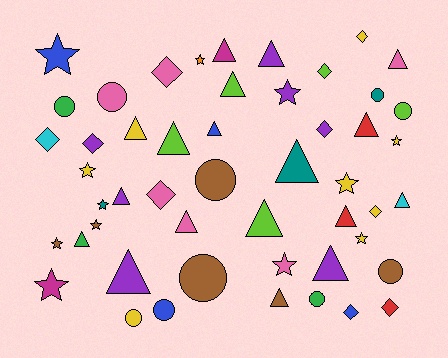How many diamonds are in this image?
There are 10 diamonds.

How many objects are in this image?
There are 50 objects.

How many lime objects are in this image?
There are 5 lime objects.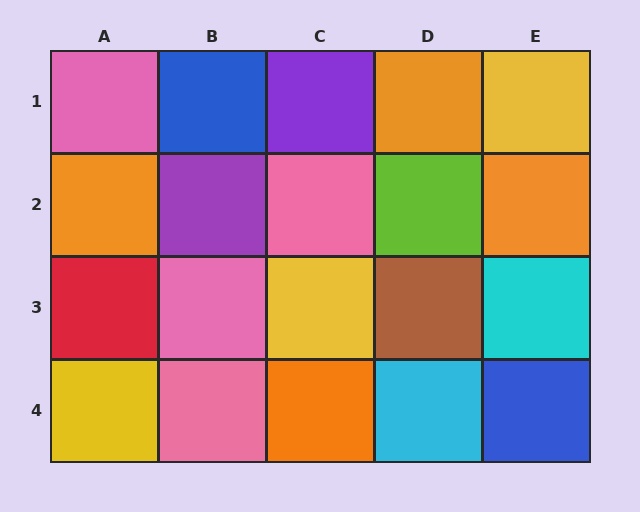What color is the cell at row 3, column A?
Red.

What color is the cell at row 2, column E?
Orange.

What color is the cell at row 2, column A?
Orange.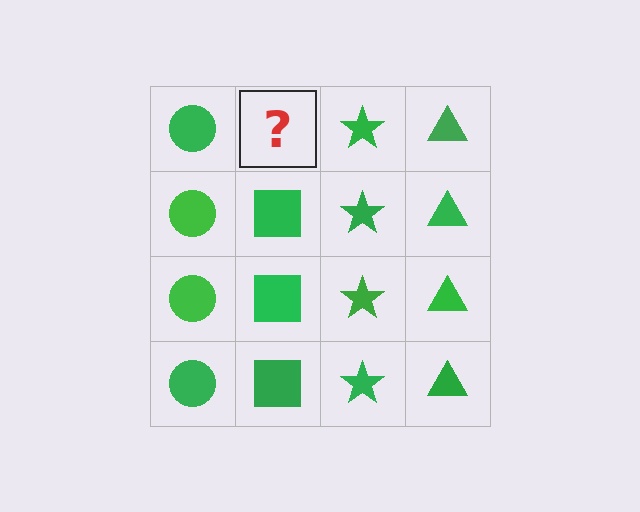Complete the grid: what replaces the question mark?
The question mark should be replaced with a green square.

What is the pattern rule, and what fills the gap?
The rule is that each column has a consistent shape. The gap should be filled with a green square.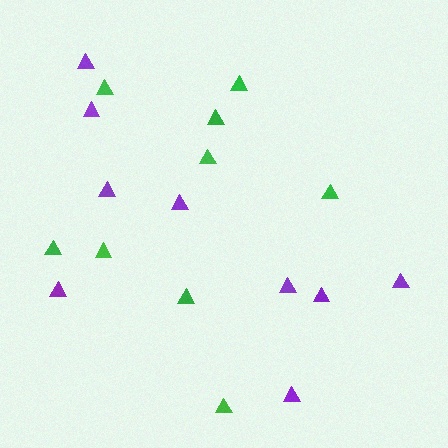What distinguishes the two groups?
There are 2 groups: one group of purple triangles (9) and one group of green triangles (9).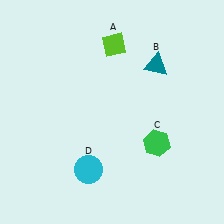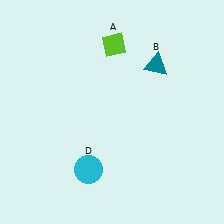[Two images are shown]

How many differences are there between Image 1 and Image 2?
There is 1 difference between the two images.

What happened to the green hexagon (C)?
The green hexagon (C) was removed in Image 2. It was in the bottom-right area of Image 1.